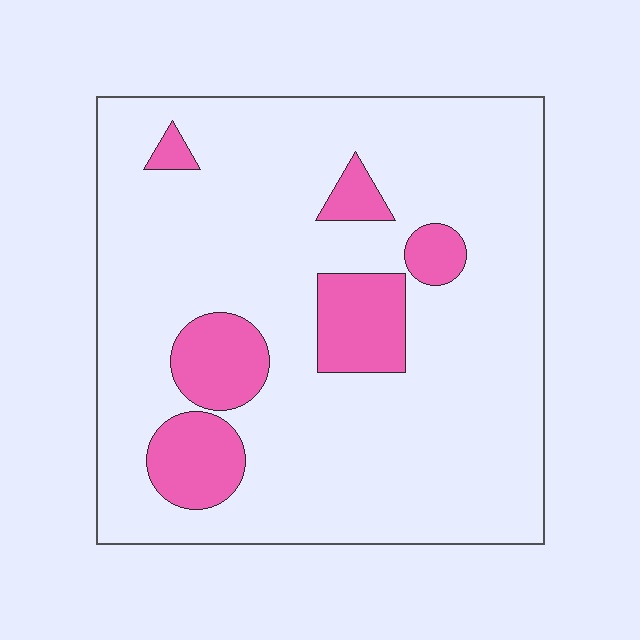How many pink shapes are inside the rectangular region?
6.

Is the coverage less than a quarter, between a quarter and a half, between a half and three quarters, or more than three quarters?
Less than a quarter.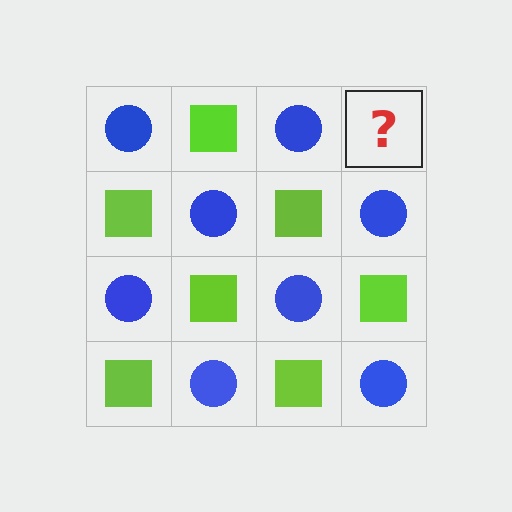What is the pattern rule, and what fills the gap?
The rule is that it alternates blue circle and lime square in a checkerboard pattern. The gap should be filled with a lime square.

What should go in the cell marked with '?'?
The missing cell should contain a lime square.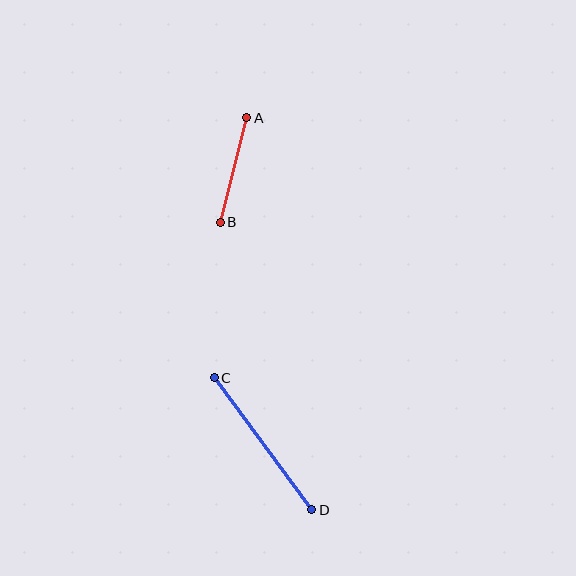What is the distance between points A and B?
The distance is approximately 108 pixels.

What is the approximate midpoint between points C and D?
The midpoint is at approximately (263, 444) pixels.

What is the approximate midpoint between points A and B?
The midpoint is at approximately (234, 170) pixels.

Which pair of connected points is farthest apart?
Points C and D are farthest apart.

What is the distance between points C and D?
The distance is approximately 164 pixels.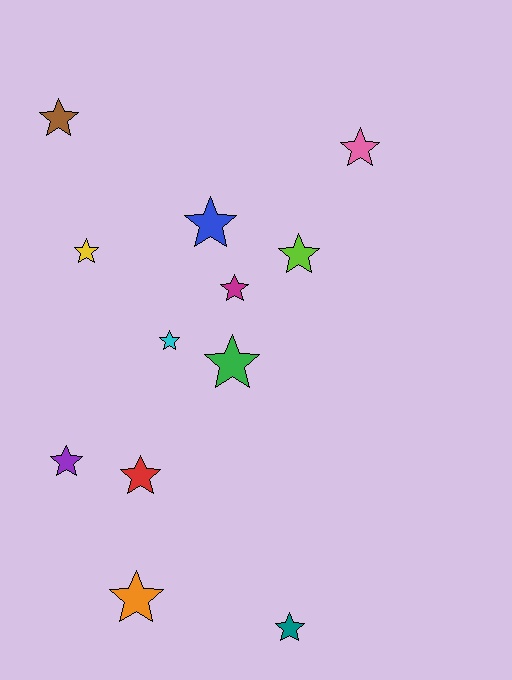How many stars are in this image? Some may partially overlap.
There are 12 stars.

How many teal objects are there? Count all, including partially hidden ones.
There is 1 teal object.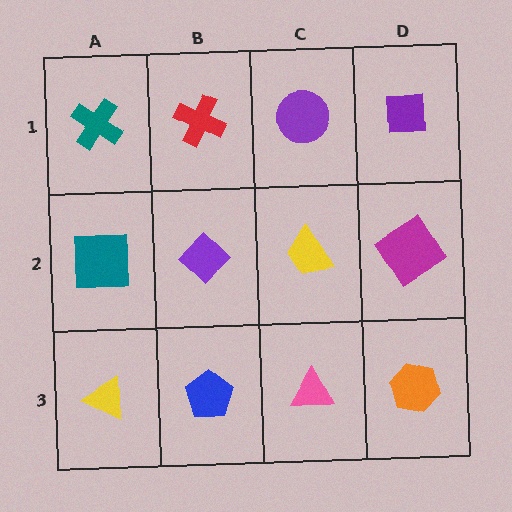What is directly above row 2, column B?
A red cross.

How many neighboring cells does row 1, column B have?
3.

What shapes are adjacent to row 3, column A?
A teal square (row 2, column A), a blue pentagon (row 3, column B).